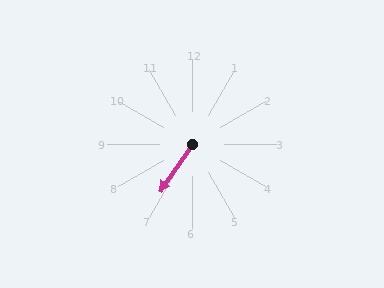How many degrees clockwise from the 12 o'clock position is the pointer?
Approximately 214 degrees.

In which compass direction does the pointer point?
Southwest.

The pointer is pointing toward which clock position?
Roughly 7 o'clock.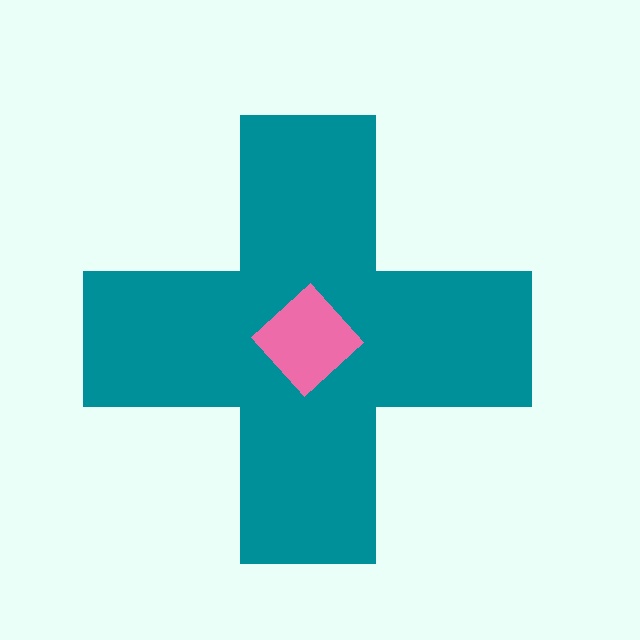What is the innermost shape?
The pink diamond.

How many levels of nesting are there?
2.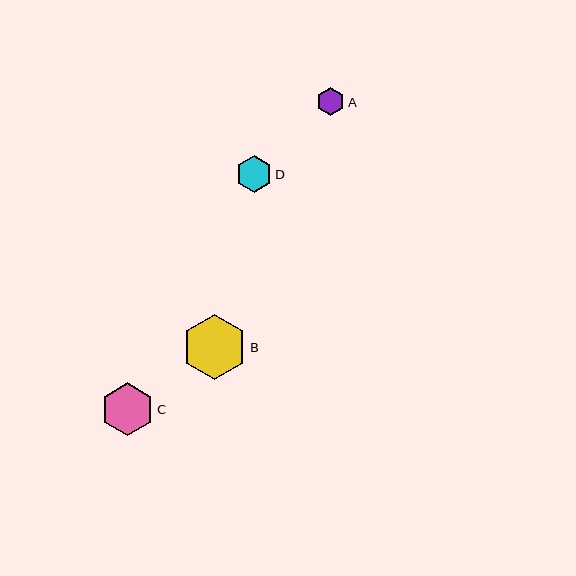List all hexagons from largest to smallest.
From largest to smallest: B, C, D, A.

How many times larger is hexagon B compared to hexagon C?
Hexagon B is approximately 1.2 times the size of hexagon C.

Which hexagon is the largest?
Hexagon B is the largest with a size of approximately 65 pixels.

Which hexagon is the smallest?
Hexagon A is the smallest with a size of approximately 28 pixels.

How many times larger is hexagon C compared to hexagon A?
Hexagon C is approximately 1.9 times the size of hexagon A.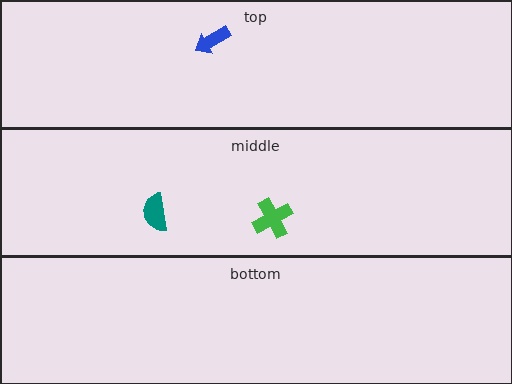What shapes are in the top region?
The blue arrow.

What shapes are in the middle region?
The teal semicircle, the green cross.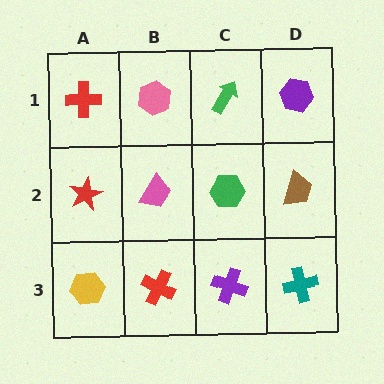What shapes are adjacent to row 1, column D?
A brown trapezoid (row 2, column D), a green arrow (row 1, column C).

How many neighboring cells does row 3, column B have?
3.